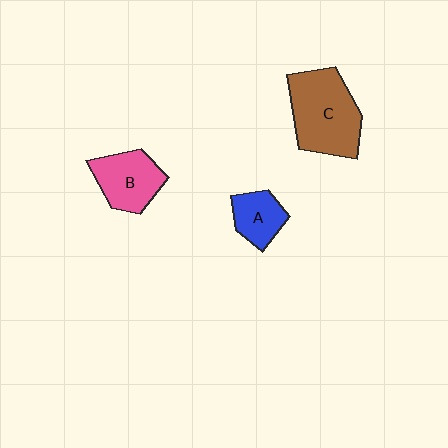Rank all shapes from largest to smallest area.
From largest to smallest: C (brown), B (pink), A (blue).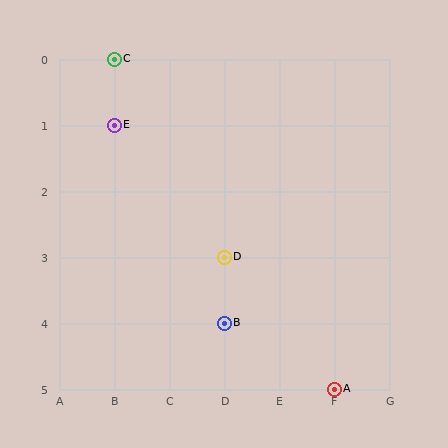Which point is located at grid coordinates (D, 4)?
Point B is at (D, 4).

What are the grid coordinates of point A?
Point A is at grid coordinates (F, 5).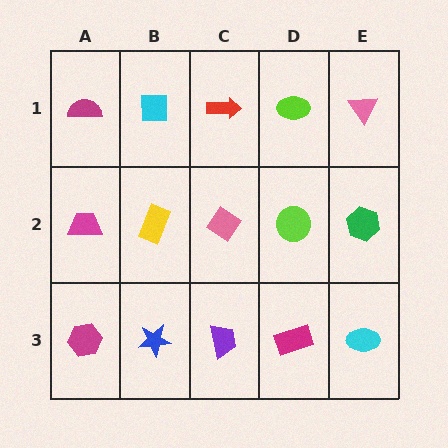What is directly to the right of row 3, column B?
A purple trapezoid.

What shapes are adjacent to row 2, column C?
A red arrow (row 1, column C), a purple trapezoid (row 3, column C), a yellow rectangle (row 2, column B), a lime circle (row 2, column D).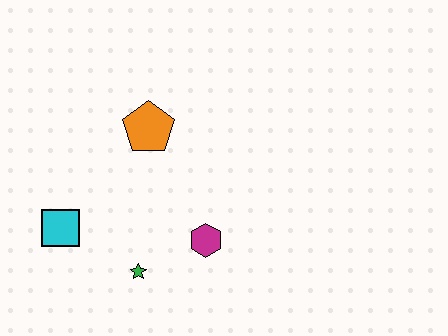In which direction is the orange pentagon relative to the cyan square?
The orange pentagon is above the cyan square.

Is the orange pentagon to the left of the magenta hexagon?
Yes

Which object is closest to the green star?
The magenta hexagon is closest to the green star.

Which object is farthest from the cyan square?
The magenta hexagon is farthest from the cyan square.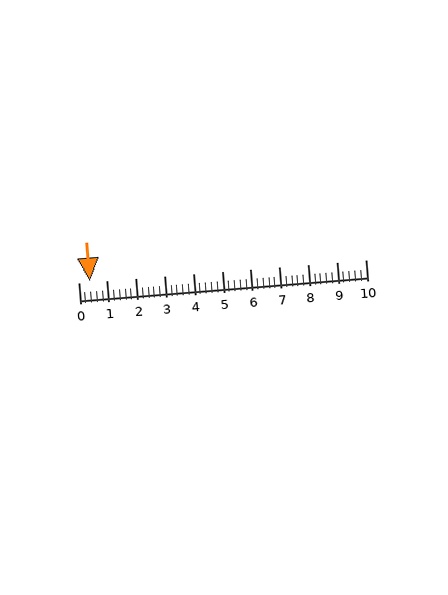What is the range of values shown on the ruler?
The ruler shows values from 0 to 10.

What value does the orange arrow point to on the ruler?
The orange arrow points to approximately 0.4.